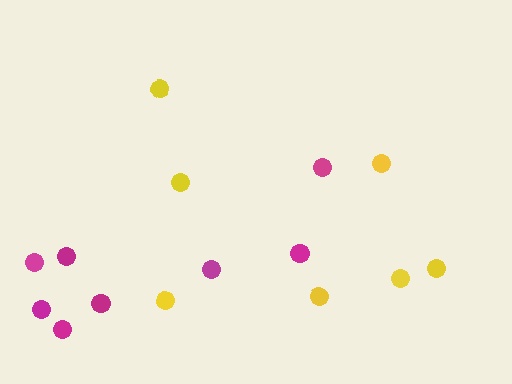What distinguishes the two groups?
There are 2 groups: one group of yellow circles (7) and one group of magenta circles (8).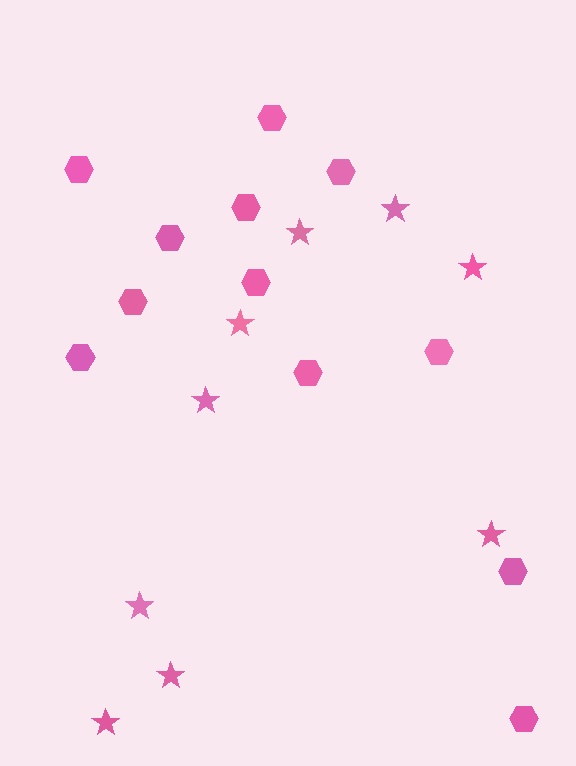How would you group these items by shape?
There are 2 groups: one group of stars (9) and one group of hexagons (12).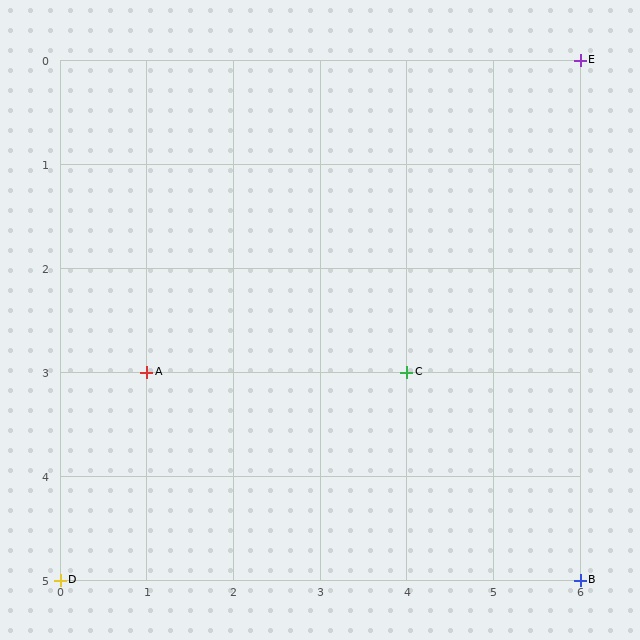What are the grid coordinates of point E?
Point E is at grid coordinates (6, 0).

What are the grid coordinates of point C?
Point C is at grid coordinates (4, 3).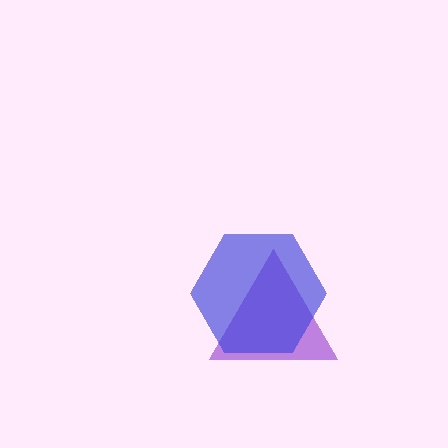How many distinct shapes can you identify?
There are 2 distinct shapes: a purple triangle, a blue hexagon.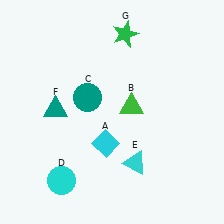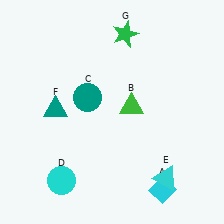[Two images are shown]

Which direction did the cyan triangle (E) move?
The cyan triangle (E) moved right.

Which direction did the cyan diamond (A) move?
The cyan diamond (A) moved right.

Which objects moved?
The objects that moved are: the cyan diamond (A), the cyan triangle (E).